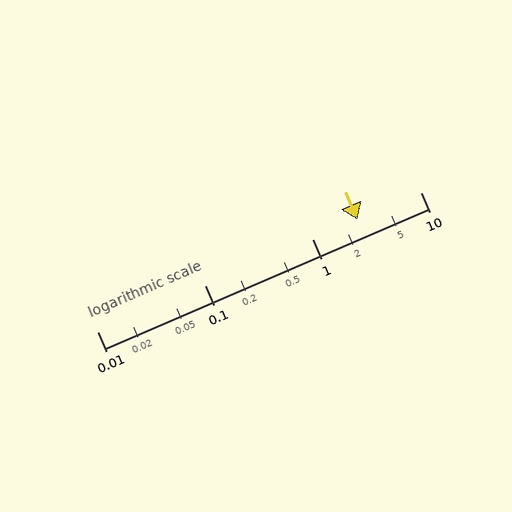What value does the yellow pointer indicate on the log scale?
The pointer indicates approximately 2.6.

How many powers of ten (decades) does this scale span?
The scale spans 3 decades, from 0.01 to 10.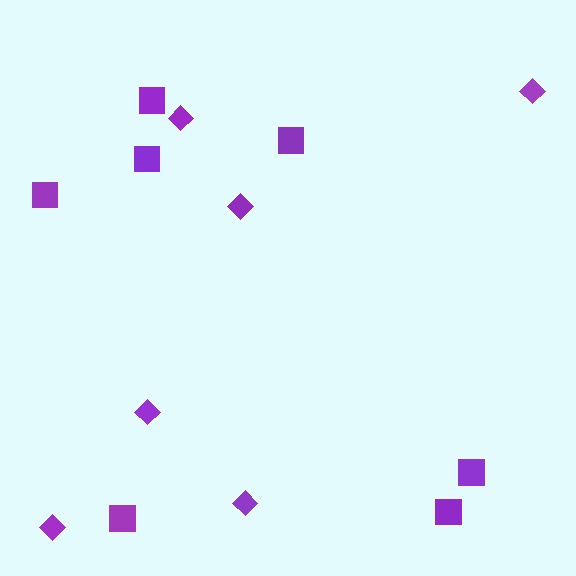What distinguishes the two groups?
There are 2 groups: one group of squares (7) and one group of diamonds (6).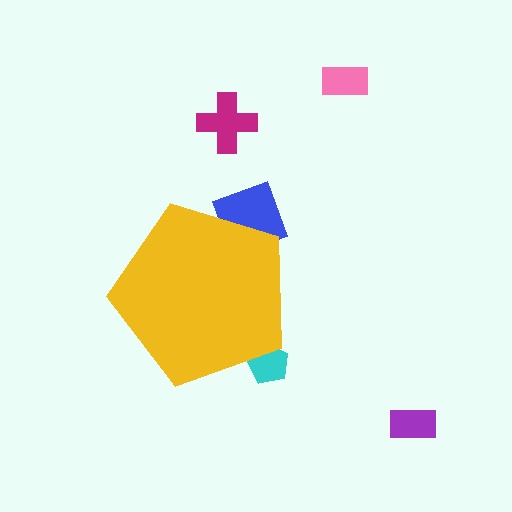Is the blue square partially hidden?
Yes, the blue square is partially hidden behind the yellow pentagon.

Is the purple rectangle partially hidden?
No, the purple rectangle is fully visible.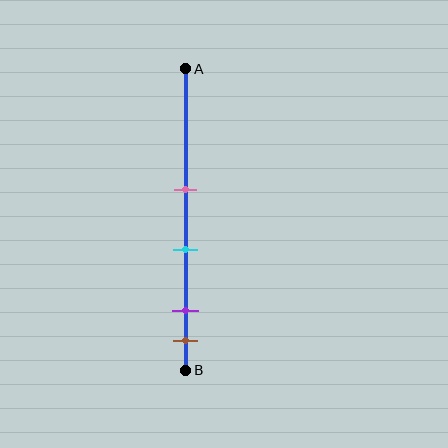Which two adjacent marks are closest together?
The purple and brown marks are the closest adjacent pair.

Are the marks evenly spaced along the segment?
No, the marks are not evenly spaced.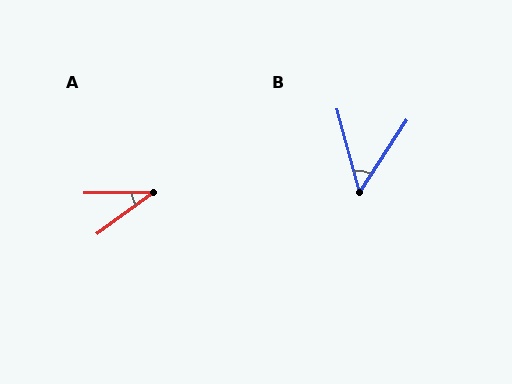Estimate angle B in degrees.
Approximately 48 degrees.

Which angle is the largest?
B, at approximately 48 degrees.